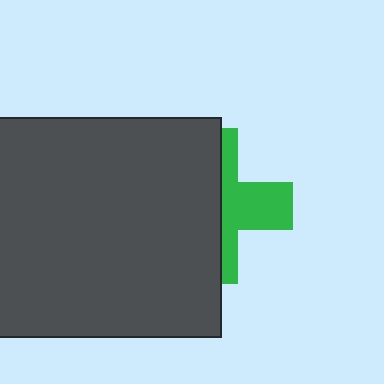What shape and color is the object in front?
The object in front is a dark gray rectangle.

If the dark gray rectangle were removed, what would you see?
You would see the complete green cross.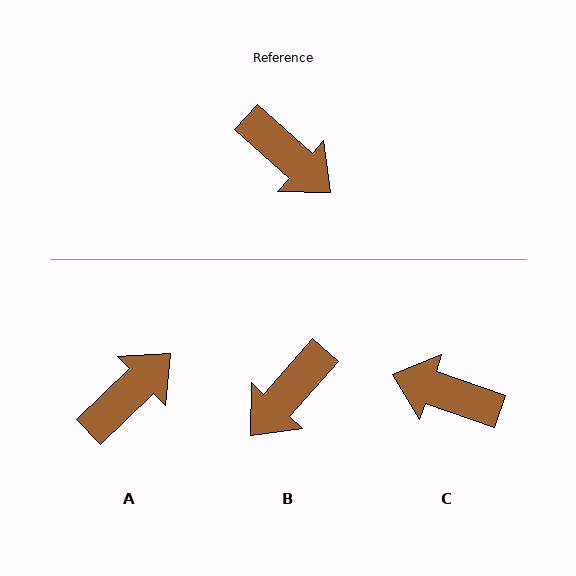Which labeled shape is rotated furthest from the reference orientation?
C, about 157 degrees away.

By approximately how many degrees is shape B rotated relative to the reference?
Approximately 90 degrees clockwise.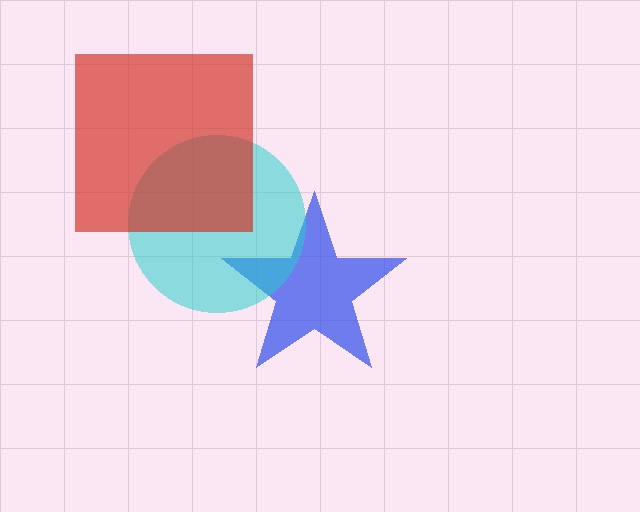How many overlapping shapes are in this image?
There are 3 overlapping shapes in the image.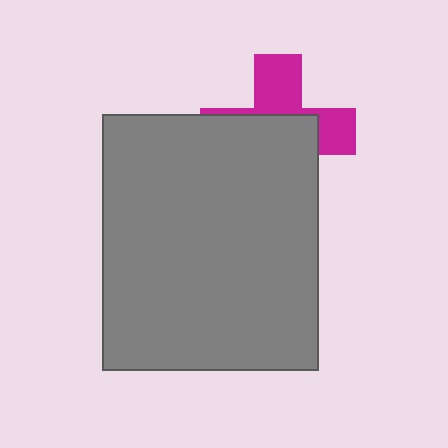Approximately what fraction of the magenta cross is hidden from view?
Roughly 60% of the magenta cross is hidden behind the gray rectangle.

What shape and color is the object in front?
The object in front is a gray rectangle.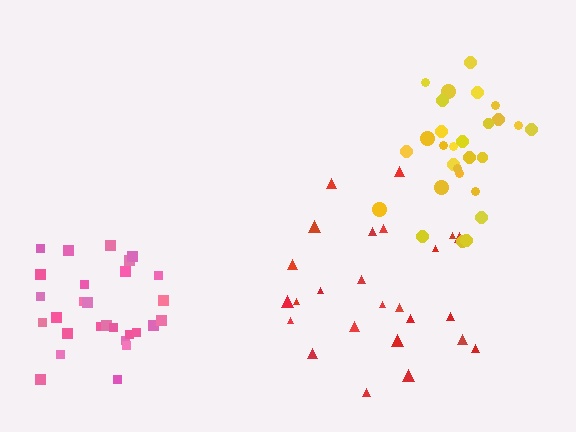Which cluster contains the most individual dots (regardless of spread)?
Pink (28).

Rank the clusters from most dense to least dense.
yellow, pink, red.